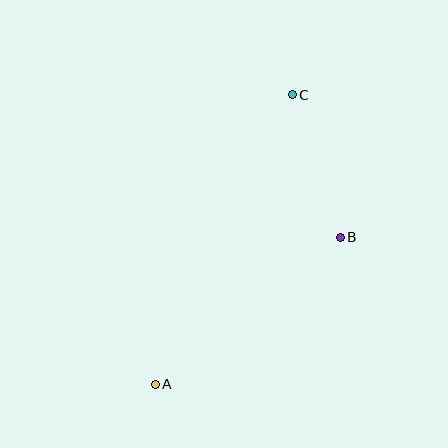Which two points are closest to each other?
Points B and C are closest to each other.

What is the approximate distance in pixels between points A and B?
The distance between A and B is approximately 236 pixels.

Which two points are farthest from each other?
Points A and C are farthest from each other.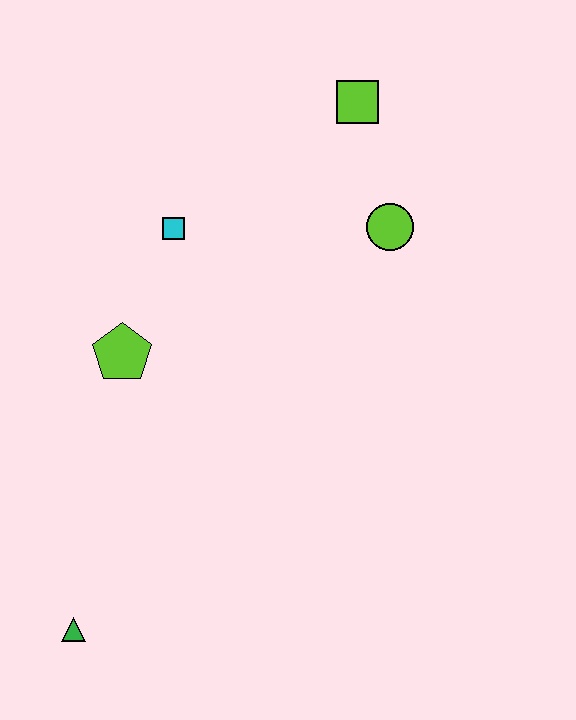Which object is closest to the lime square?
The lime circle is closest to the lime square.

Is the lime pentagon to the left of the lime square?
Yes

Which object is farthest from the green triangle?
The lime square is farthest from the green triangle.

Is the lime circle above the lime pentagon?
Yes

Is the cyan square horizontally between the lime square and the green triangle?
Yes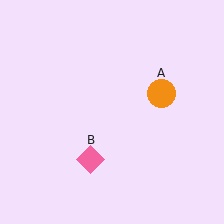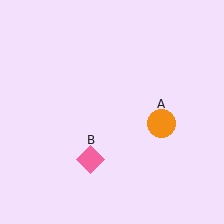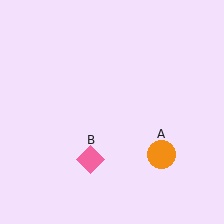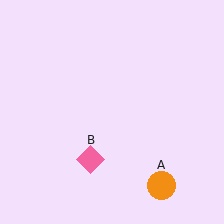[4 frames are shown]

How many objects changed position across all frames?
1 object changed position: orange circle (object A).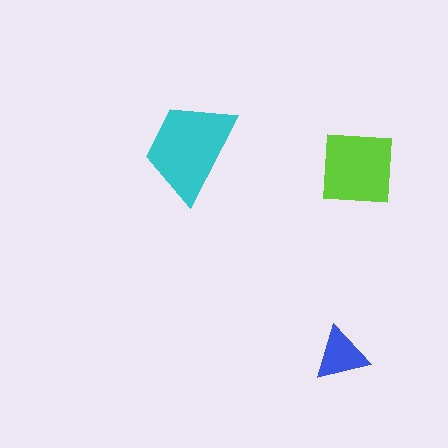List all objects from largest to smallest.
The cyan trapezoid, the lime square, the blue triangle.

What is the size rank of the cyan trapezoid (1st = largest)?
1st.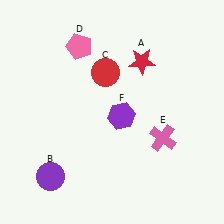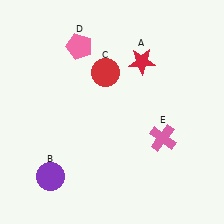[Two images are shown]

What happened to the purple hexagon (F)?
The purple hexagon (F) was removed in Image 2. It was in the bottom-right area of Image 1.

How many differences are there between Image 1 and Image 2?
There is 1 difference between the two images.